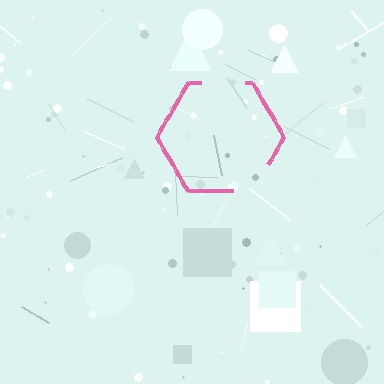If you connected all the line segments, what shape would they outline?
They would outline a hexagon.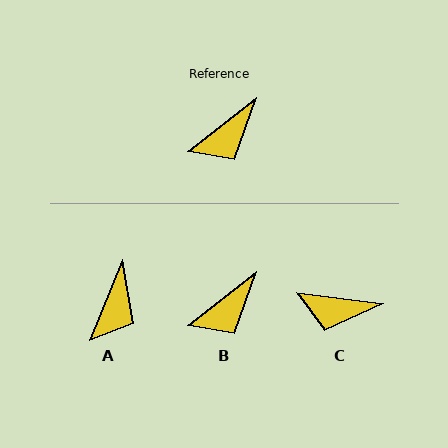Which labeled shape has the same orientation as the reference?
B.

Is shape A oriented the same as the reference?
No, it is off by about 29 degrees.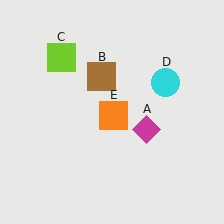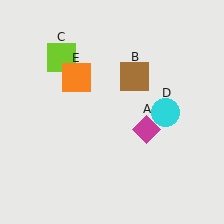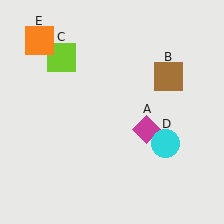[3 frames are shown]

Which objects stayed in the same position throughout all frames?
Magenta diamond (object A) and lime square (object C) remained stationary.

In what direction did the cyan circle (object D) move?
The cyan circle (object D) moved down.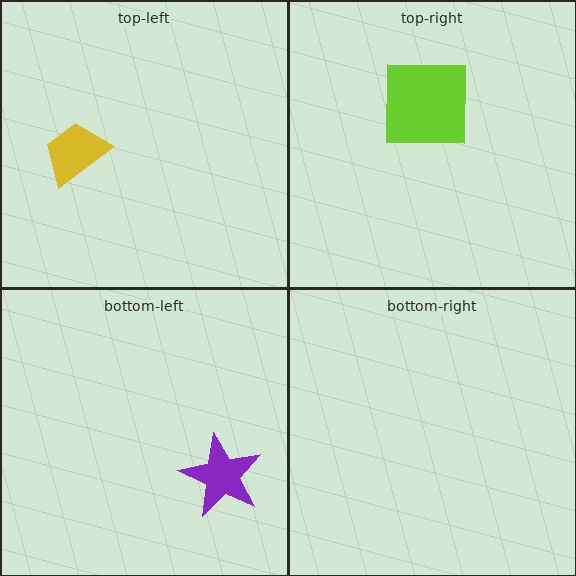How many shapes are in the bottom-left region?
1.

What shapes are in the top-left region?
The yellow trapezoid.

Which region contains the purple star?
The bottom-left region.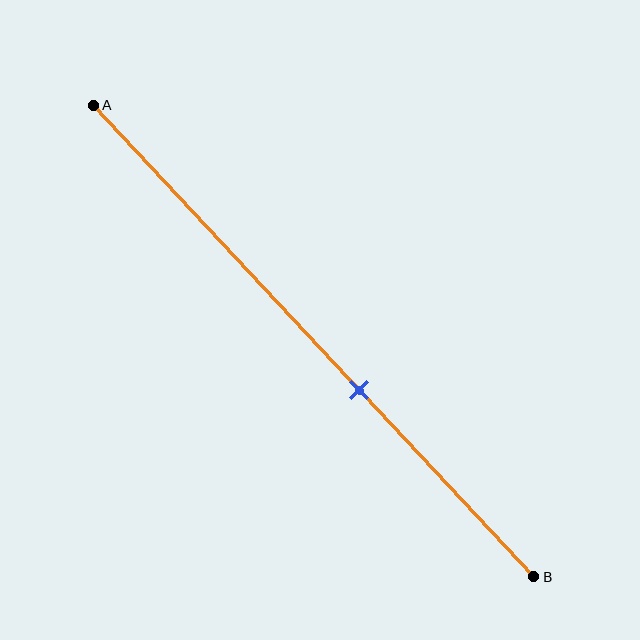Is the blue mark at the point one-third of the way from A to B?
No, the mark is at about 60% from A, not at the 33% one-third point.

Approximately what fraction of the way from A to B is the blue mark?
The blue mark is approximately 60% of the way from A to B.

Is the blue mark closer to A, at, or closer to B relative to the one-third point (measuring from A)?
The blue mark is closer to point B than the one-third point of segment AB.